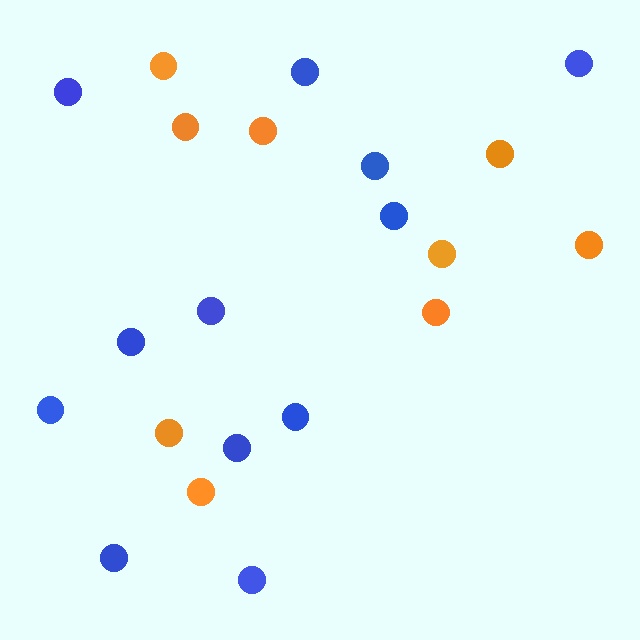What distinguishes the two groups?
There are 2 groups: one group of orange circles (9) and one group of blue circles (12).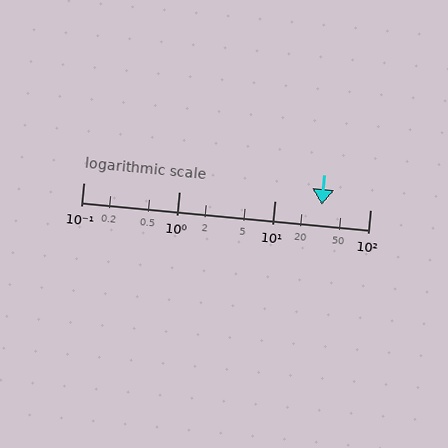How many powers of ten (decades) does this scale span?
The scale spans 3 decades, from 0.1 to 100.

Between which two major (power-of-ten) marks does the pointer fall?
The pointer is between 10 and 100.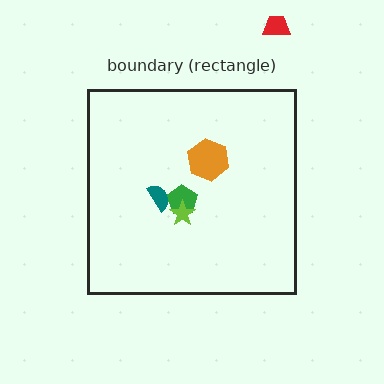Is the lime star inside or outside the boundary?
Inside.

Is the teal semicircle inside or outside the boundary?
Inside.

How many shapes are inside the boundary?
4 inside, 1 outside.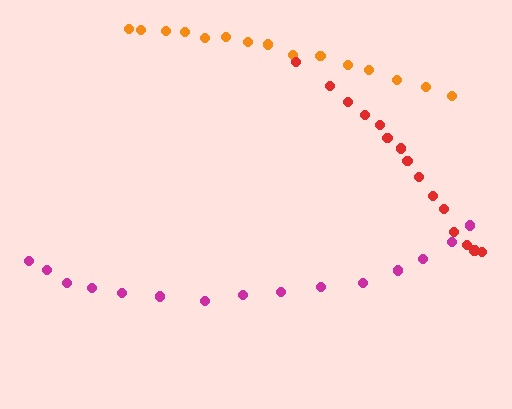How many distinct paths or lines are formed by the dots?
There are 3 distinct paths.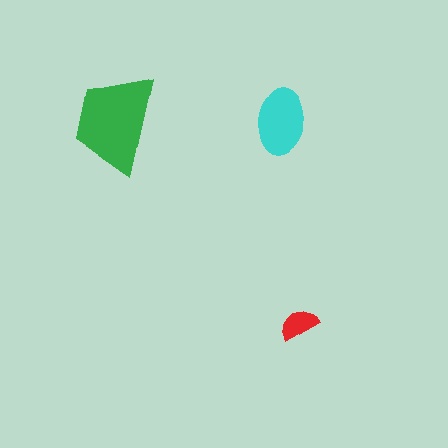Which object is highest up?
The cyan ellipse is topmost.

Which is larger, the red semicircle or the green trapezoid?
The green trapezoid.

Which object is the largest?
The green trapezoid.